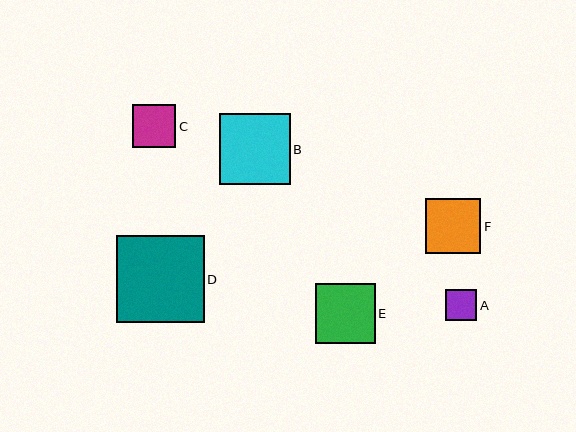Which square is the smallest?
Square A is the smallest with a size of approximately 31 pixels.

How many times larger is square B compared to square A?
Square B is approximately 2.3 times the size of square A.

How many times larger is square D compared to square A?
Square D is approximately 2.8 times the size of square A.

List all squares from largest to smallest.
From largest to smallest: D, B, E, F, C, A.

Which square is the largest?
Square D is the largest with a size of approximately 87 pixels.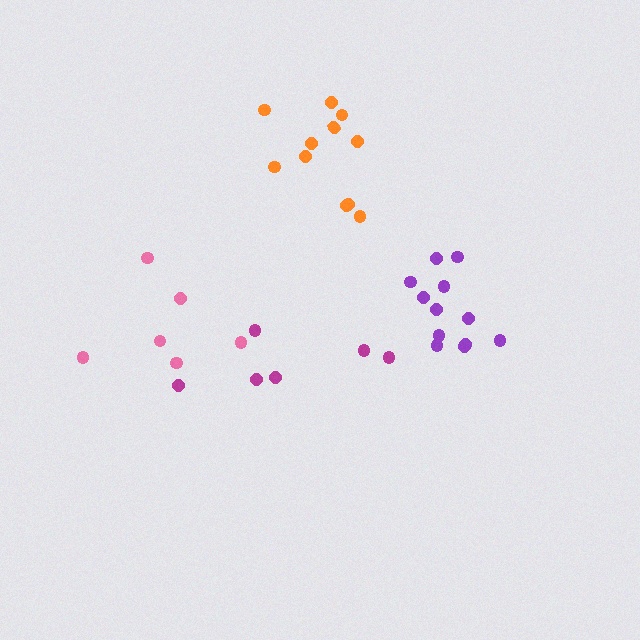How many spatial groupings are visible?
There are 4 spatial groupings.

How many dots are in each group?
Group 1: 6 dots, Group 2: 6 dots, Group 3: 11 dots, Group 4: 12 dots (35 total).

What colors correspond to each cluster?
The clusters are colored: magenta, pink, orange, purple.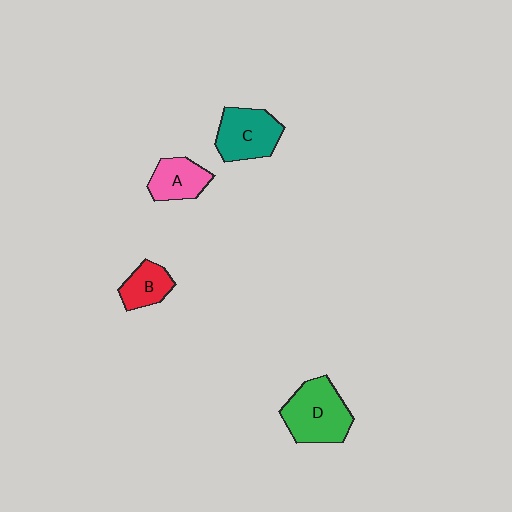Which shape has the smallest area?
Shape B (red).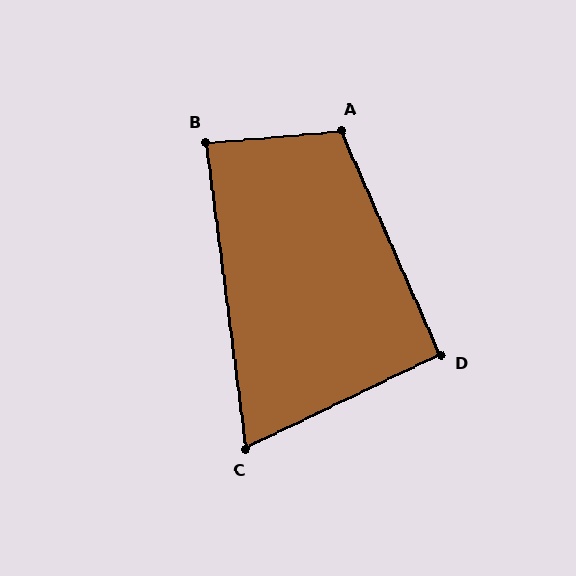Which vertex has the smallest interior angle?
C, at approximately 72 degrees.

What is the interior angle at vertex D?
Approximately 92 degrees (approximately right).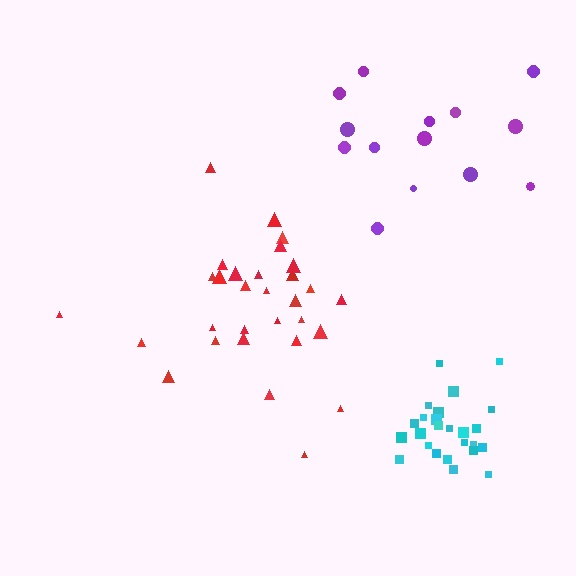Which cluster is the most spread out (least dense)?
Purple.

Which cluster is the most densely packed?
Cyan.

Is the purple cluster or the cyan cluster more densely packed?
Cyan.